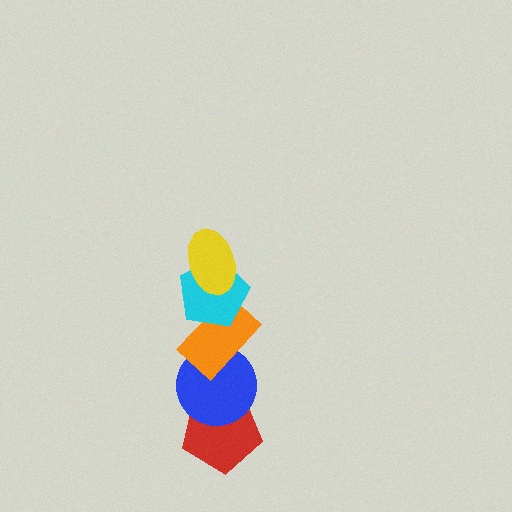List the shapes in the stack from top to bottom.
From top to bottom: the yellow ellipse, the cyan pentagon, the orange rectangle, the blue circle, the red pentagon.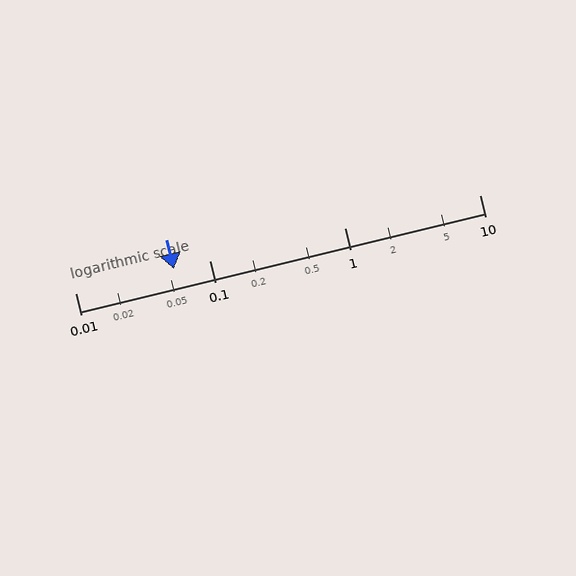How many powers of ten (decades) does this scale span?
The scale spans 3 decades, from 0.01 to 10.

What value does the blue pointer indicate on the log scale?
The pointer indicates approximately 0.054.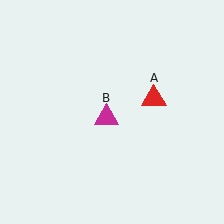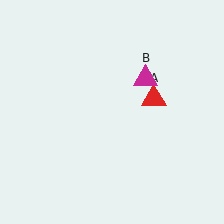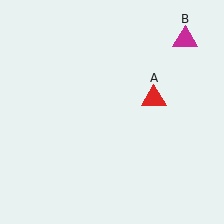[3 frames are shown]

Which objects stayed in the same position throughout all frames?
Red triangle (object A) remained stationary.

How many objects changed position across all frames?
1 object changed position: magenta triangle (object B).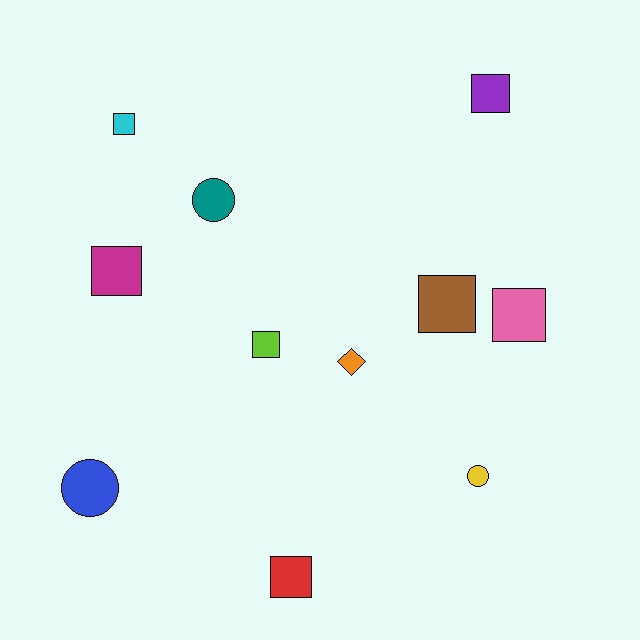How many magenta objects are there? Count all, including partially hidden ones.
There is 1 magenta object.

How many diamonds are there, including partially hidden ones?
There is 1 diamond.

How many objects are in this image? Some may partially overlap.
There are 11 objects.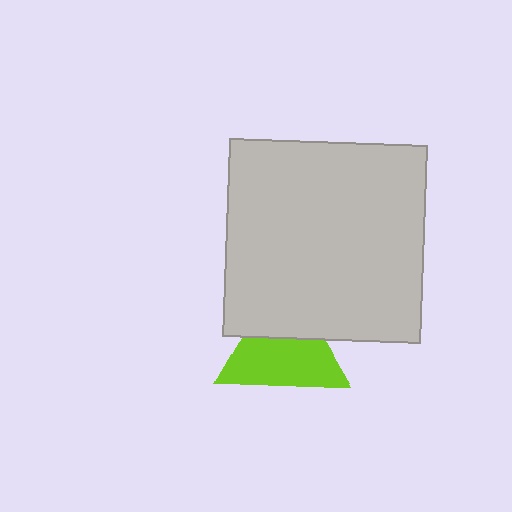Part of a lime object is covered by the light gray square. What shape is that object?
It is a triangle.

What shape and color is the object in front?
The object in front is a light gray square.